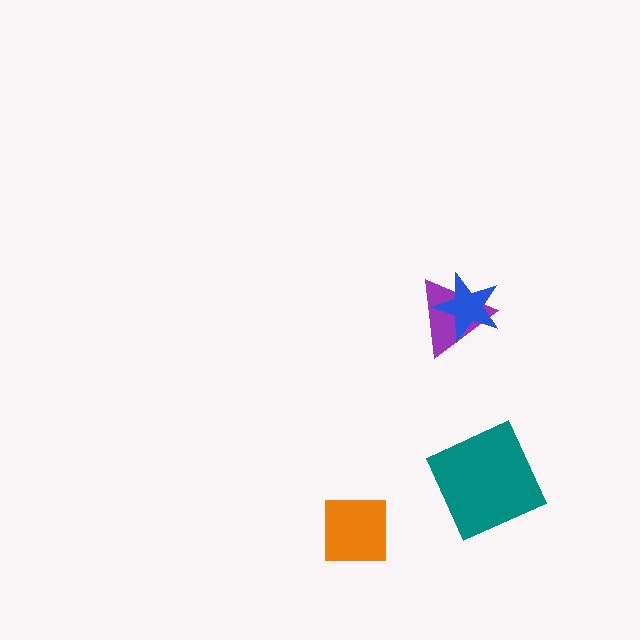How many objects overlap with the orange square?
0 objects overlap with the orange square.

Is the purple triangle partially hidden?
Yes, it is partially covered by another shape.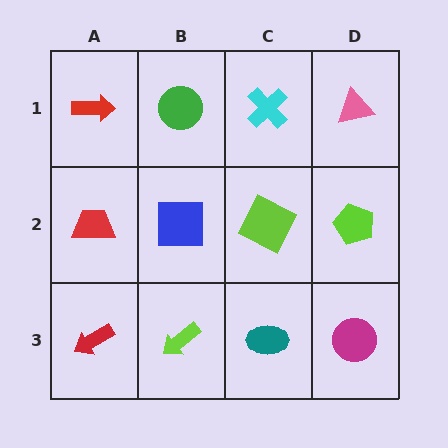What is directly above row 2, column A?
A red arrow.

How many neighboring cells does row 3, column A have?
2.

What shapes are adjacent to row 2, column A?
A red arrow (row 1, column A), a red arrow (row 3, column A), a blue square (row 2, column B).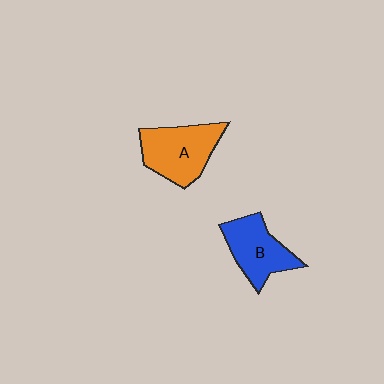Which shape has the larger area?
Shape A (orange).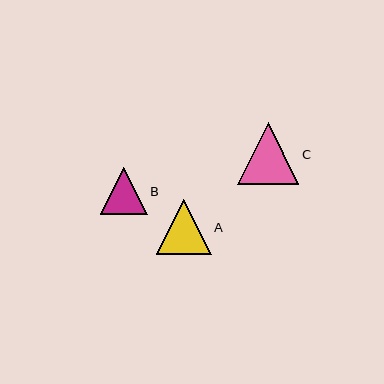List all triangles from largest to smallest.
From largest to smallest: C, A, B.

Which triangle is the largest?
Triangle C is the largest with a size of approximately 62 pixels.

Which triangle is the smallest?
Triangle B is the smallest with a size of approximately 47 pixels.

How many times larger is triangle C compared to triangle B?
Triangle C is approximately 1.3 times the size of triangle B.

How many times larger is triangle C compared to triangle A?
Triangle C is approximately 1.1 times the size of triangle A.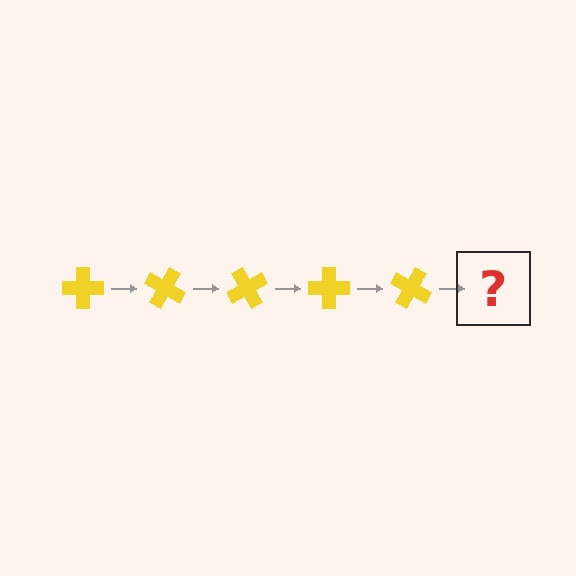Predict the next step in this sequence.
The next step is a yellow cross rotated 150 degrees.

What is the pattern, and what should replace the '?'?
The pattern is that the cross rotates 30 degrees each step. The '?' should be a yellow cross rotated 150 degrees.